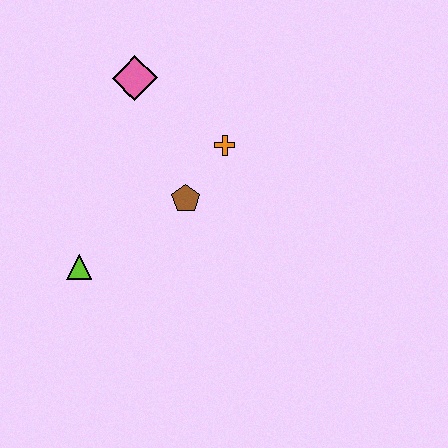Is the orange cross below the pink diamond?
Yes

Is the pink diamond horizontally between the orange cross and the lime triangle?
Yes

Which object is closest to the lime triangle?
The brown pentagon is closest to the lime triangle.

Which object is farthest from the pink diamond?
The lime triangle is farthest from the pink diamond.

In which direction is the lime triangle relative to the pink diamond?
The lime triangle is below the pink diamond.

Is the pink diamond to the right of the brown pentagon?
No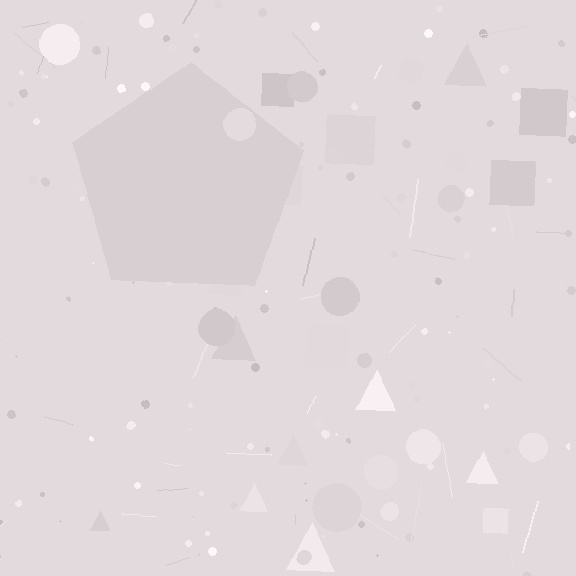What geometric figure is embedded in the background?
A pentagon is embedded in the background.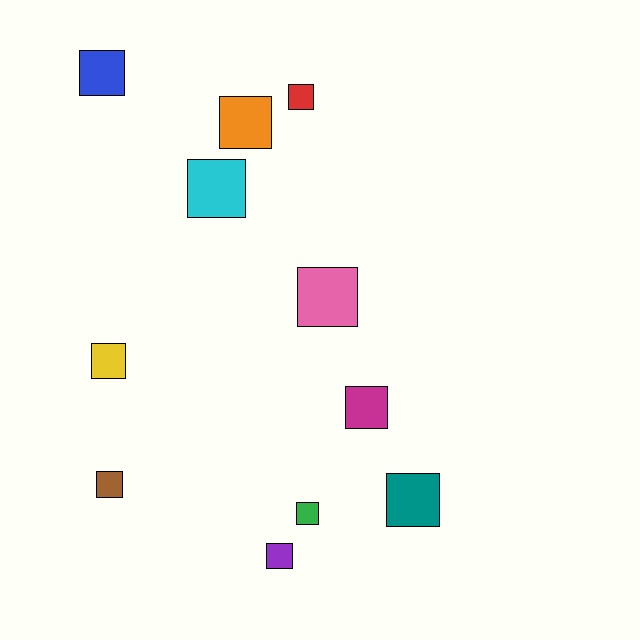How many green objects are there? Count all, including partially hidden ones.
There is 1 green object.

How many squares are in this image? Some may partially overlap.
There are 11 squares.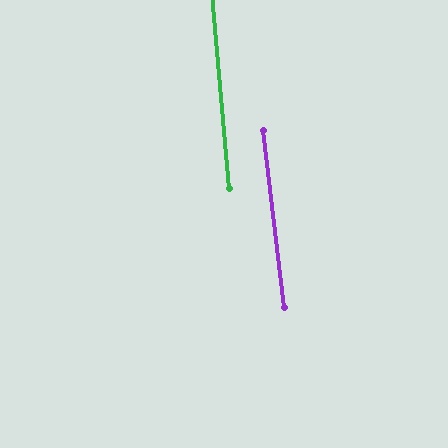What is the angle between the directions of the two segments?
Approximately 2 degrees.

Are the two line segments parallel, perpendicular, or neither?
Parallel — their directions differ by only 1.6°.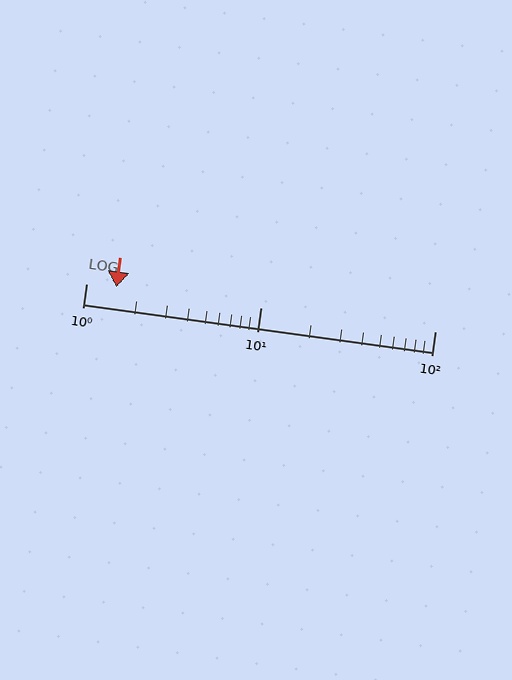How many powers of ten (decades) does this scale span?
The scale spans 2 decades, from 1 to 100.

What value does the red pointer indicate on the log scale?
The pointer indicates approximately 1.5.